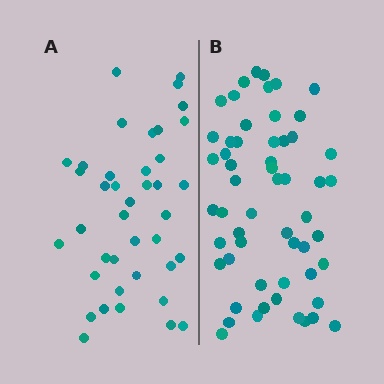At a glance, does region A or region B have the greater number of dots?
Region B (the right region) has more dots.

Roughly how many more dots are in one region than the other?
Region B has approximately 15 more dots than region A.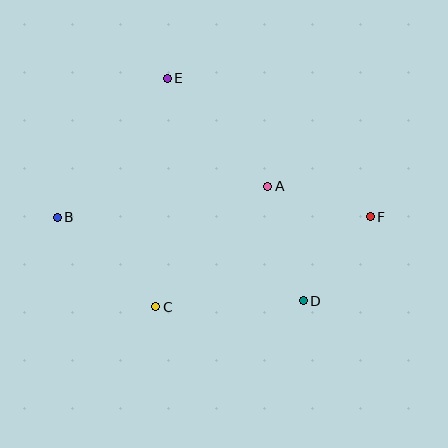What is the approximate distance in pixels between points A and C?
The distance between A and C is approximately 165 pixels.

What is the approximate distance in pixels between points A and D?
The distance between A and D is approximately 120 pixels.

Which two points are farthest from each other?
Points B and F are farthest from each other.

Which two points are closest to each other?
Points A and F are closest to each other.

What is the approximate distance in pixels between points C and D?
The distance between C and D is approximately 147 pixels.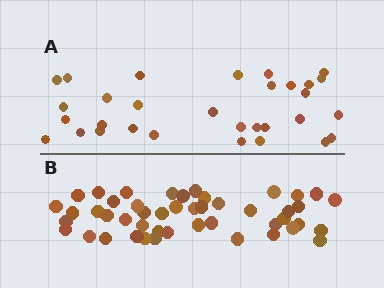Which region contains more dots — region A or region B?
Region B (the bottom region) has more dots.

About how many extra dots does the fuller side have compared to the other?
Region B has approximately 15 more dots than region A.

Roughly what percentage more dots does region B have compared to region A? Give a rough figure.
About 50% more.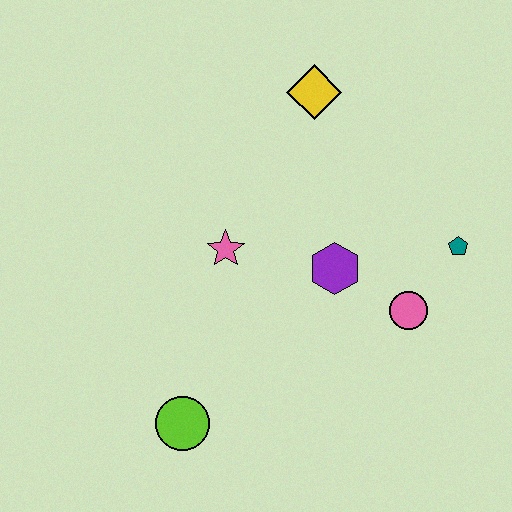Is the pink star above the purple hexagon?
Yes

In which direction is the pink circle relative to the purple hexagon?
The pink circle is to the right of the purple hexagon.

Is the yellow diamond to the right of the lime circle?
Yes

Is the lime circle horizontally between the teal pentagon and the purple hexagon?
No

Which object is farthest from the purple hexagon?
The lime circle is farthest from the purple hexagon.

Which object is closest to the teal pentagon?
The pink circle is closest to the teal pentagon.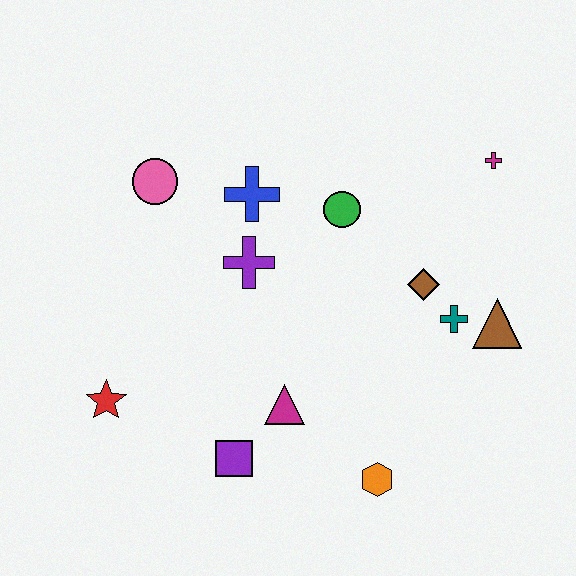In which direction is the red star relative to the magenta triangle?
The red star is to the left of the magenta triangle.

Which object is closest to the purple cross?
The blue cross is closest to the purple cross.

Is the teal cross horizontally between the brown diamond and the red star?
No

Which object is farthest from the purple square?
The magenta cross is farthest from the purple square.